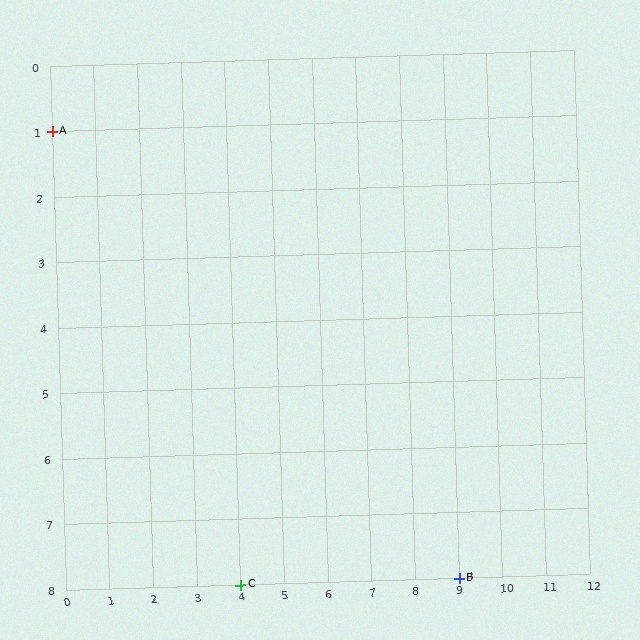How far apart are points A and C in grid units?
Points A and C are 4 columns and 7 rows apart (about 8.1 grid units diagonally).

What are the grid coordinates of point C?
Point C is at grid coordinates (4, 8).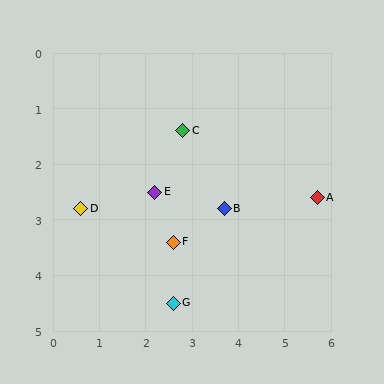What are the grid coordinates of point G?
Point G is at approximately (2.6, 4.5).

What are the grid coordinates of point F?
Point F is at approximately (2.6, 3.4).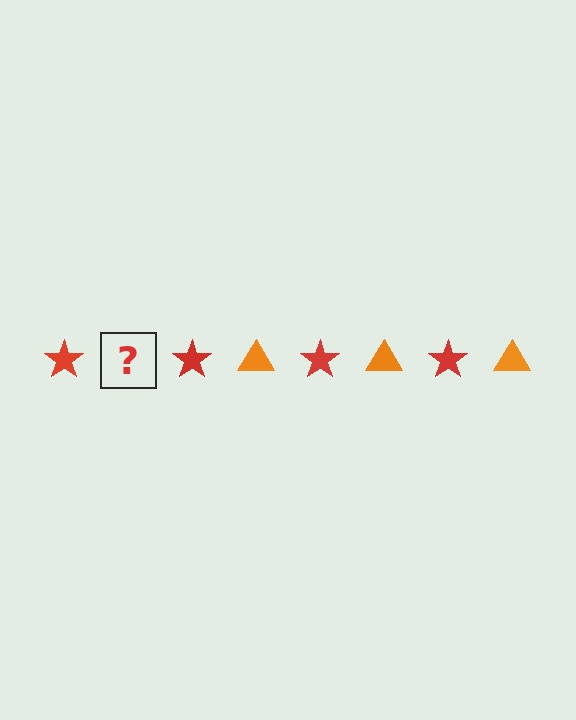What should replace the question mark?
The question mark should be replaced with an orange triangle.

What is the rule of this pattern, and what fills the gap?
The rule is that the pattern alternates between red star and orange triangle. The gap should be filled with an orange triangle.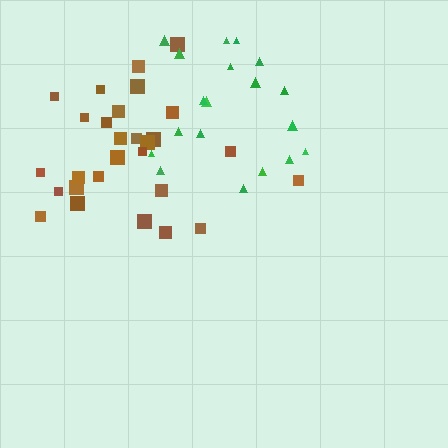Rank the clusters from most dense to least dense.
brown, green.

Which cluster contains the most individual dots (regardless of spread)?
Brown (28).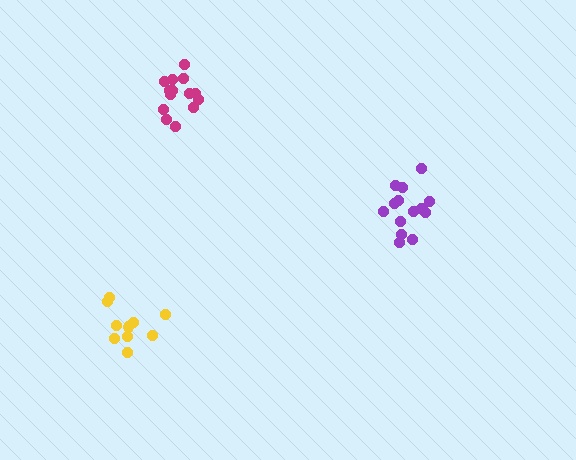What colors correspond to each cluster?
The clusters are colored: purple, magenta, yellow.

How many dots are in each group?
Group 1: 14 dots, Group 2: 14 dots, Group 3: 10 dots (38 total).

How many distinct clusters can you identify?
There are 3 distinct clusters.